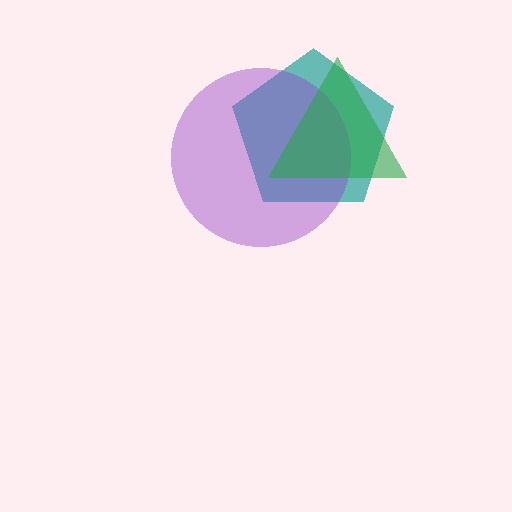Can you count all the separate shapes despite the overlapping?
Yes, there are 3 separate shapes.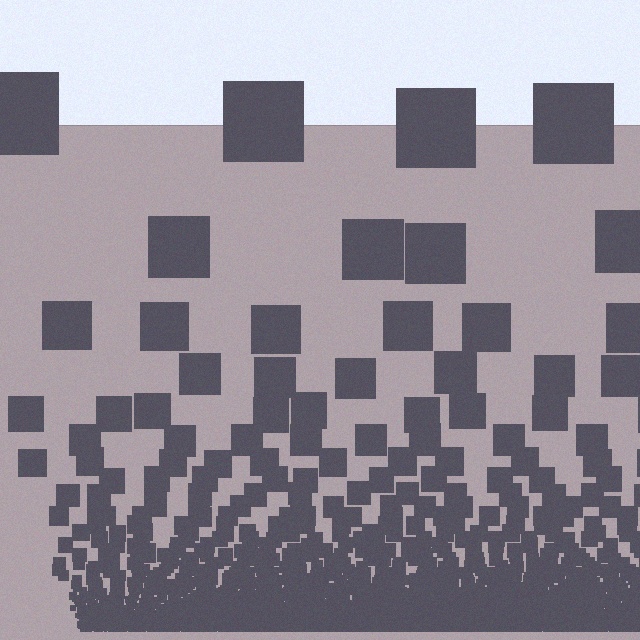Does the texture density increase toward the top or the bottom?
Density increases toward the bottom.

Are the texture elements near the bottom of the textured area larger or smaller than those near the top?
Smaller. The gradient is inverted — elements near the bottom are smaller and denser.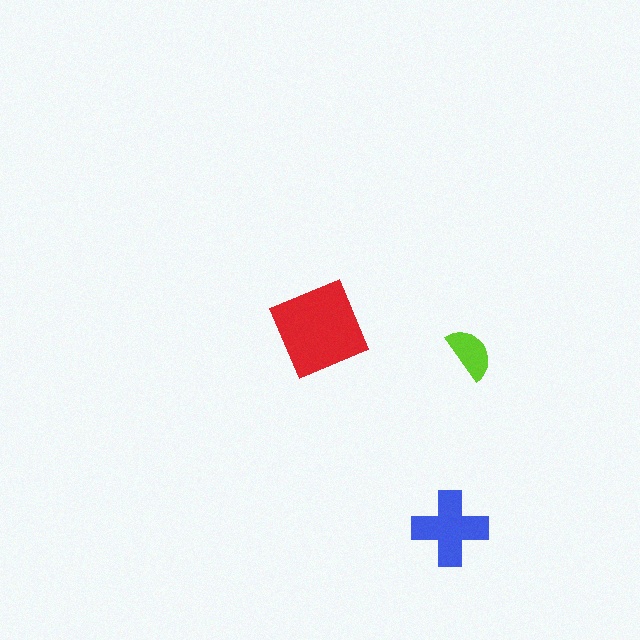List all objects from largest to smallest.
The red square, the blue cross, the lime semicircle.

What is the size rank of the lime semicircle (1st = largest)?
3rd.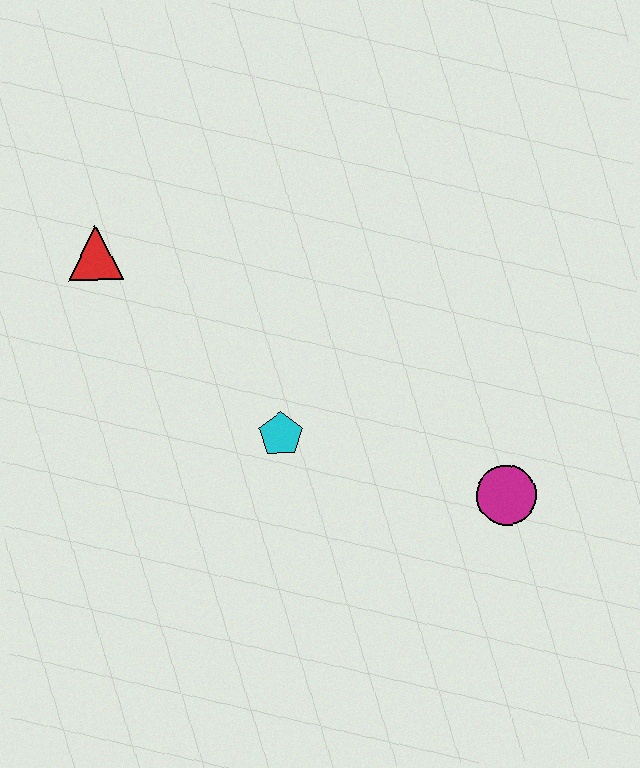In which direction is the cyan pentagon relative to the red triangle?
The cyan pentagon is below the red triangle.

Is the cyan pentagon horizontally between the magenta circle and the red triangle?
Yes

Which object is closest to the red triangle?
The cyan pentagon is closest to the red triangle.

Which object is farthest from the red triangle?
The magenta circle is farthest from the red triangle.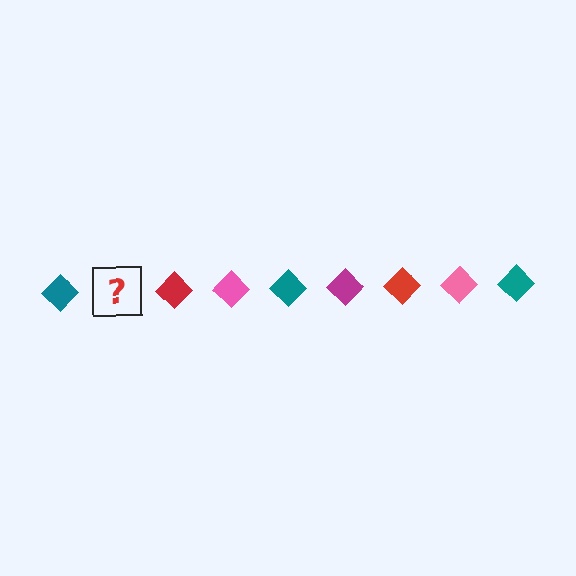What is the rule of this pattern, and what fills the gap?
The rule is that the pattern cycles through teal, magenta, red, pink diamonds. The gap should be filled with a magenta diamond.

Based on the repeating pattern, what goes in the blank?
The blank should be a magenta diamond.